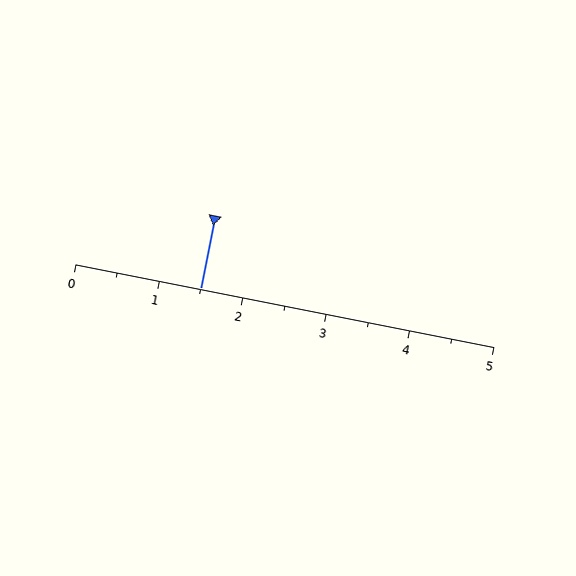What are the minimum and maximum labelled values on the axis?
The axis runs from 0 to 5.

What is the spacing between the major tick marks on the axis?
The major ticks are spaced 1 apart.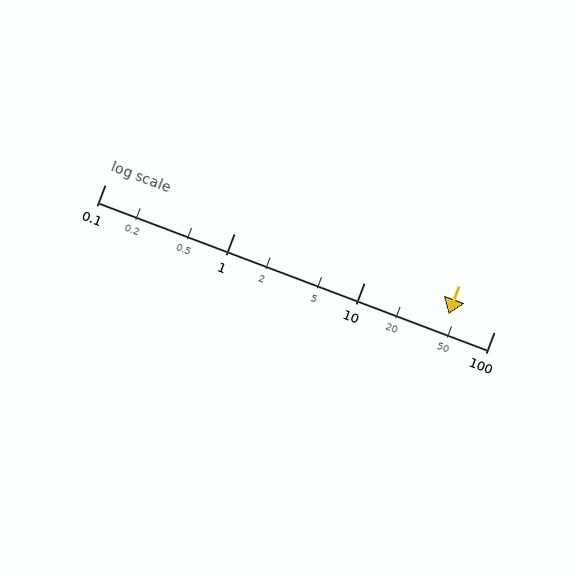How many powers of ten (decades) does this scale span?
The scale spans 3 decades, from 0.1 to 100.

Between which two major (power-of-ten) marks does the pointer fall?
The pointer is between 10 and 100.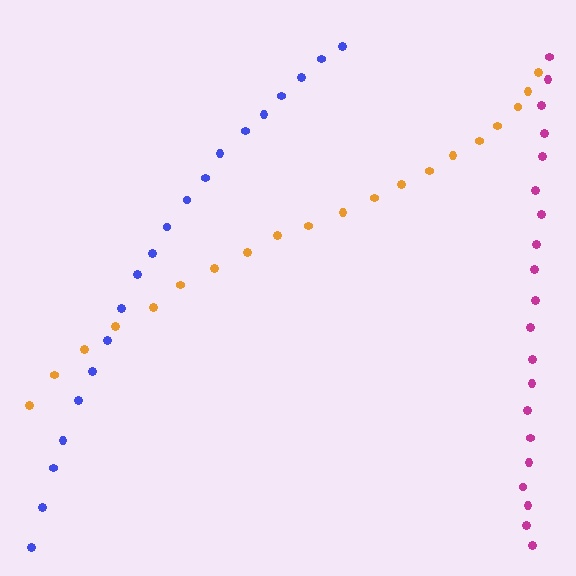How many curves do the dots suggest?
There are 3 distinct paths.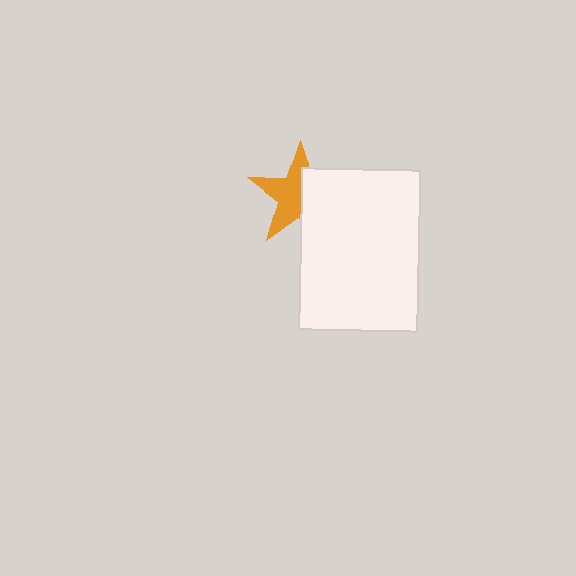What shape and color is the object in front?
The object in front is a white rectangle.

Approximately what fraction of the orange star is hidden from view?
Roughly 43% of the orange star is hidden behind the white rectangle.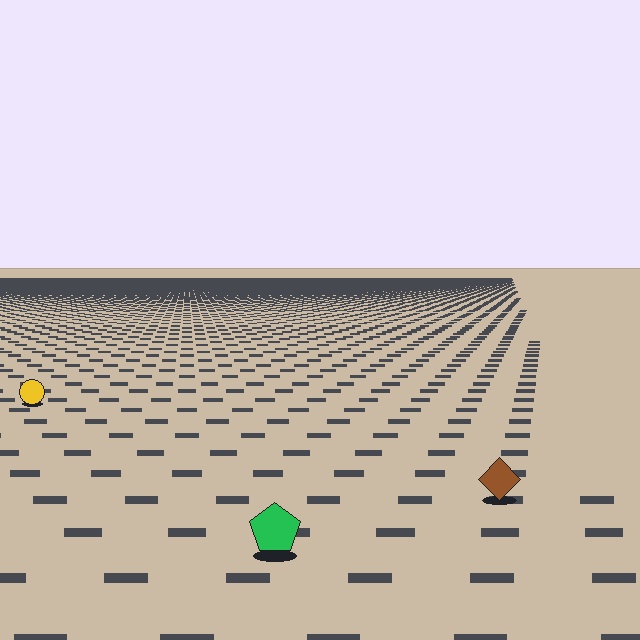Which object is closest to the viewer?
The green pentagon is closest. The texture marks near it are larger and more spread out.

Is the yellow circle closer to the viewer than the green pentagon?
No. The green pentagon is closer — you can tell from the texture gradient: the ground texture is coarser near it.